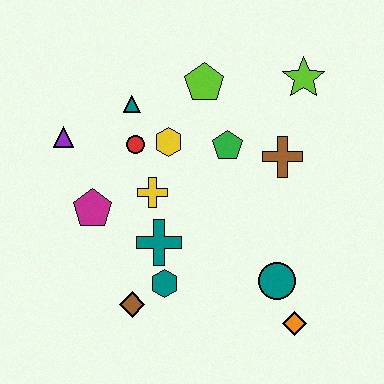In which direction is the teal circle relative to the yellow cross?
The teal circle is to the right of the yellow cross.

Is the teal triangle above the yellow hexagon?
Yes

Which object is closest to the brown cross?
The green pentagon is closest to the brown cross.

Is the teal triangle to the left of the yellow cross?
Yes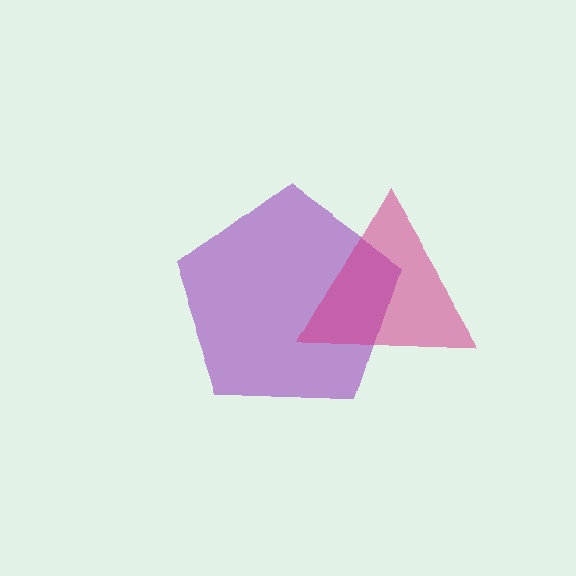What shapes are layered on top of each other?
The layered shapes are: a purple pentagon, a magenta triangle.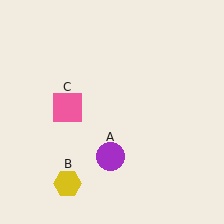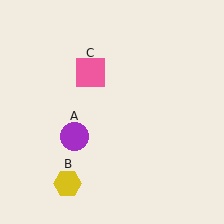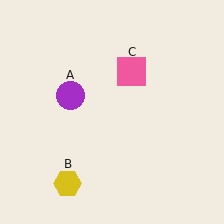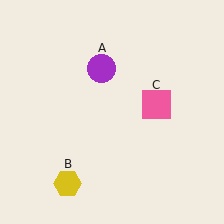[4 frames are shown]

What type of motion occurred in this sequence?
The purple circle (object A), pink square (object C) rotated clockwise around the center of the scene.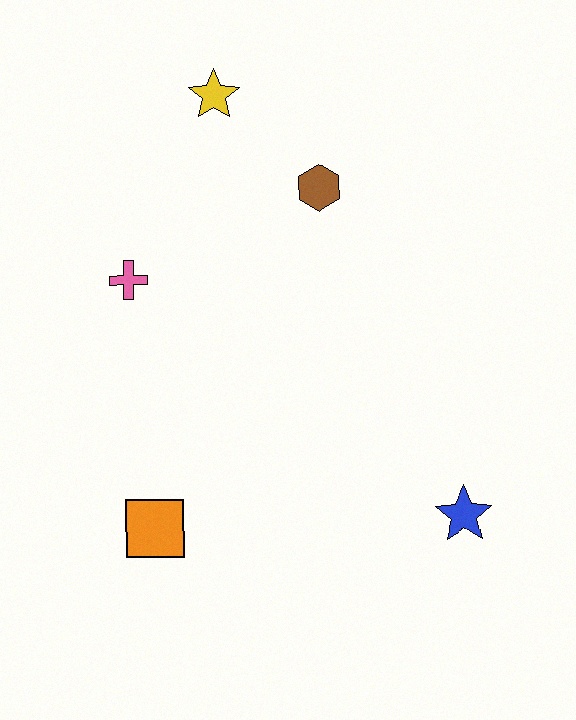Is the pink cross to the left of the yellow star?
Yes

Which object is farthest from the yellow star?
The blue star is farthest from the yellow star.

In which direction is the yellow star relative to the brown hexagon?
The yellow star is to the left of the brown hexagon.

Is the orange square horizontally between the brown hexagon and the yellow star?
No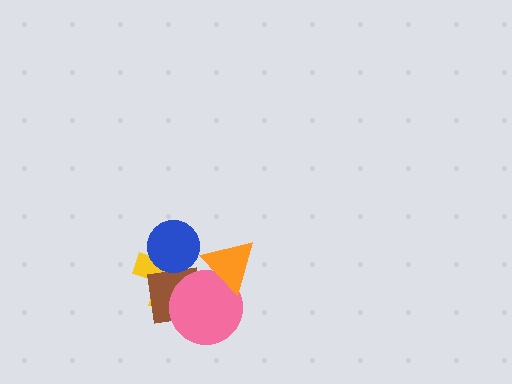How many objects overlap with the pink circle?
3 objects overlap with the pink circle.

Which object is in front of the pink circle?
The orange triangle is in front of the pink circle.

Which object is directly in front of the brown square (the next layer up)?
The pink circle is directly in front of the brown square.